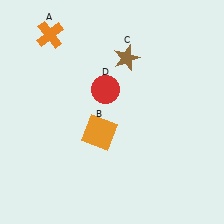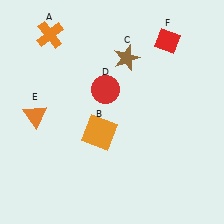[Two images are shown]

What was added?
An orange triangle (E), a red diamond (F) were added in Image 2.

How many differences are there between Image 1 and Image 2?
There are 2 differences between the two images.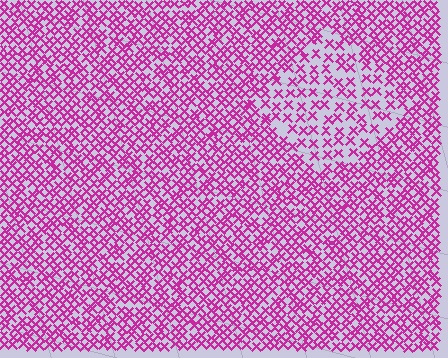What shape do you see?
I see a diamond.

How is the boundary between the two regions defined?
The boundary is defined by a change in element density (approximately 1.9x ratio). All elements are the same color, size, and shape.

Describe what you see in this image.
The image contains small magenta elements arranged at two different densities. A diamond-shaped region is visible where the elements are less densely packed than the surrounding area.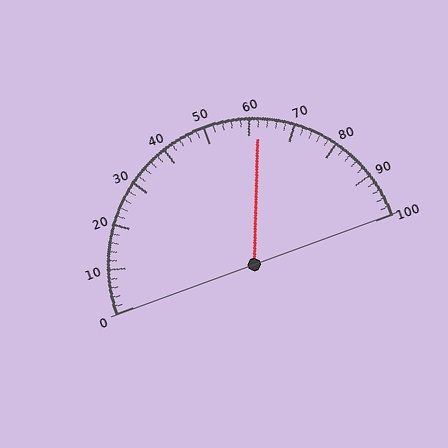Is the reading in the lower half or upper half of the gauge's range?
The reading is in the upper half of the range (0 to 100).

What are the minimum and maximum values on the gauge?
The gauge ranges from 0 to 100.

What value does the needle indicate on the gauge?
The needle indicates approximately 62.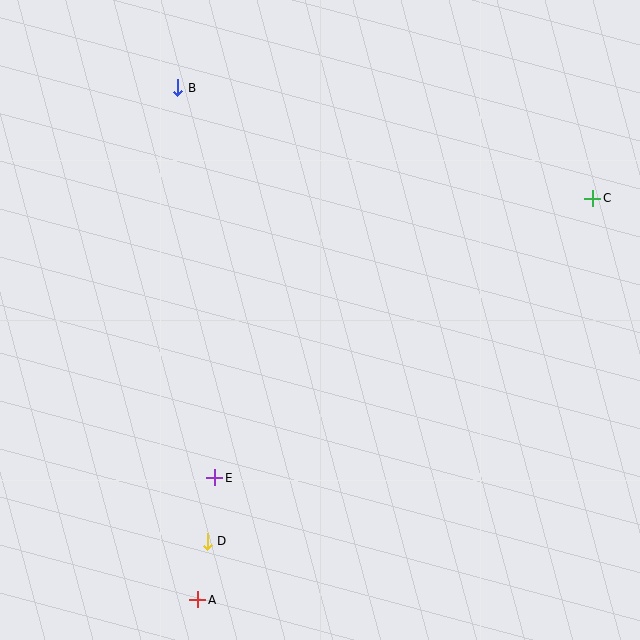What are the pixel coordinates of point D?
Point D is at (207, 541).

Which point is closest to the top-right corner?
Point C is closest to the top-right corner.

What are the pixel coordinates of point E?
Point E is at (215, 478).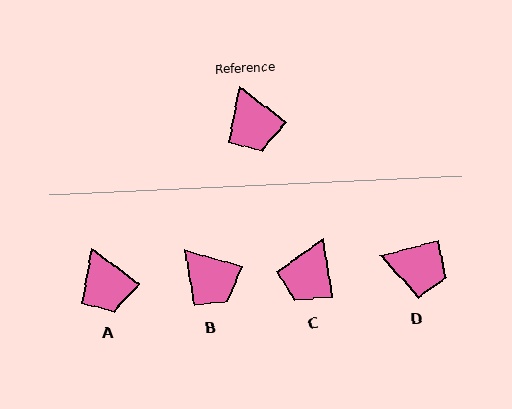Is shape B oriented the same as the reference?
No, it is off by about 20 degrees.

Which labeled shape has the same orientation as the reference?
A.